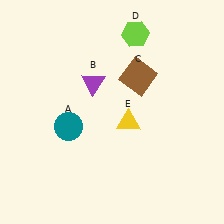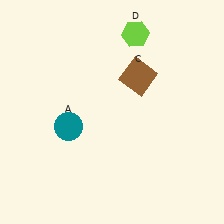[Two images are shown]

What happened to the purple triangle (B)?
The purple triangle (B) was removed in Image 2. It was in the top-left area of Image 1.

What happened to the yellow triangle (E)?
The yellow triangle (E) was removed in Image 2. It was in the bottom-right area of Image 1.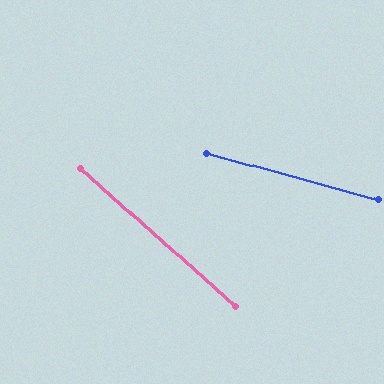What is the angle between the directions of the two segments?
Approximately 26 degrees.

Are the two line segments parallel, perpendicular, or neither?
Neither parallel nor perpendicular — they differ by about 26°.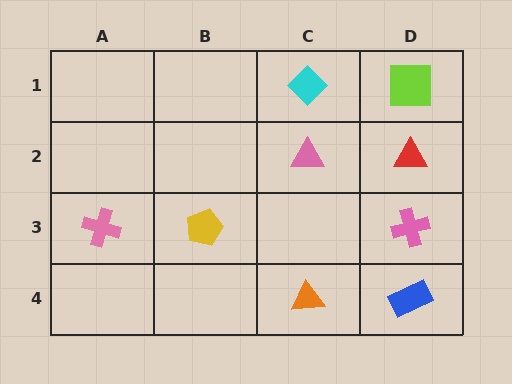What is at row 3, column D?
A pink cross.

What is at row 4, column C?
An orange triangle.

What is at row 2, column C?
A pink triangle.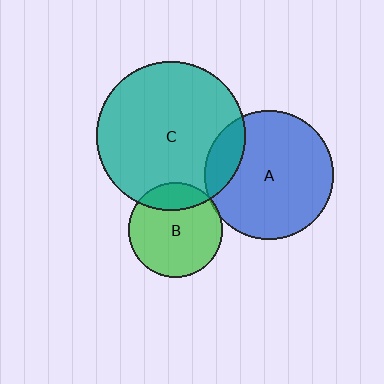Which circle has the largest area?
Circle C (teal).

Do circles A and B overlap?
Yes.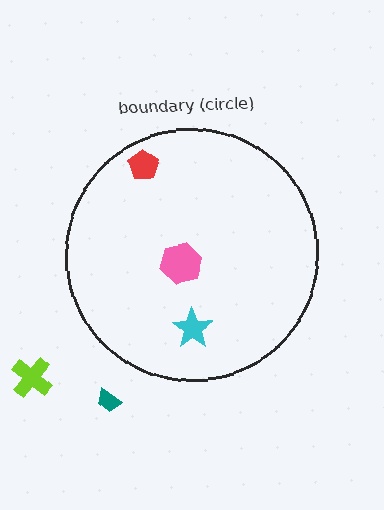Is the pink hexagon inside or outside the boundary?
Inside.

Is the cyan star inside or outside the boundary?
Inside.